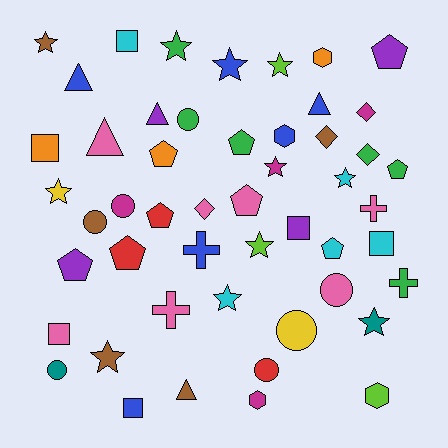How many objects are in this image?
There are 50 objects.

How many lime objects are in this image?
There are 3 lime objects.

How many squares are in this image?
There are 6 squares.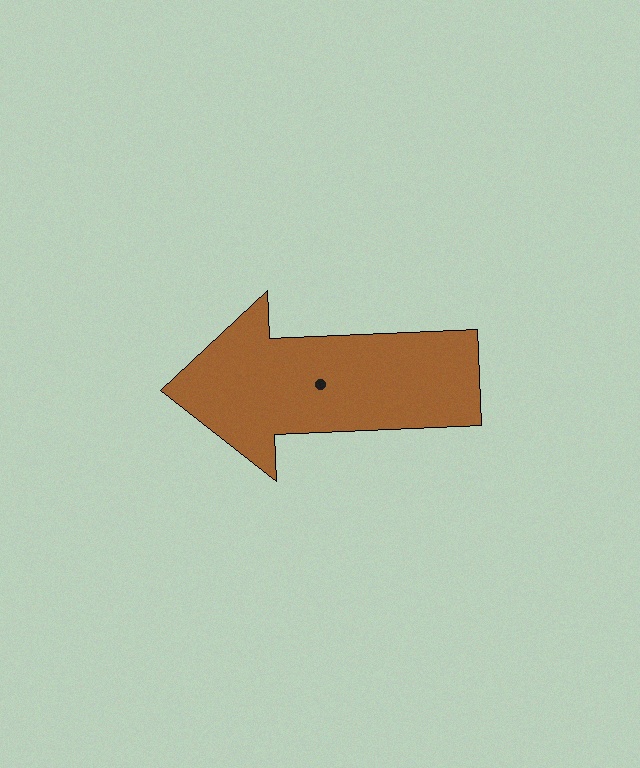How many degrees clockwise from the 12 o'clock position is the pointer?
Approximately 268 degrees.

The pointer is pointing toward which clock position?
Roughly 9 o'clock.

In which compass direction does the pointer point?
West.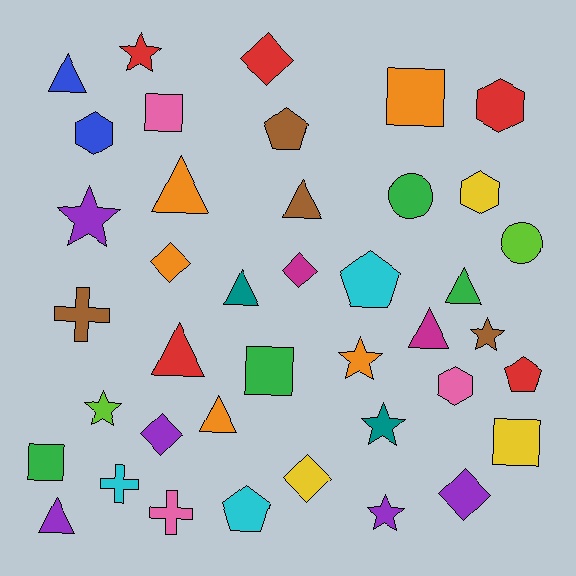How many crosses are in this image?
There are 3 crosses.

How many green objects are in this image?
There are 4 green objects.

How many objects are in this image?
There are 40 objects.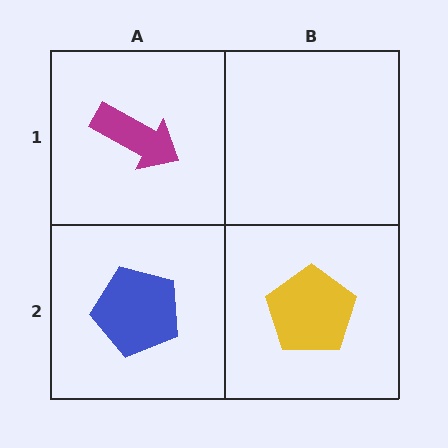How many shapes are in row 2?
2 shapes.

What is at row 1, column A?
A magenta arrow.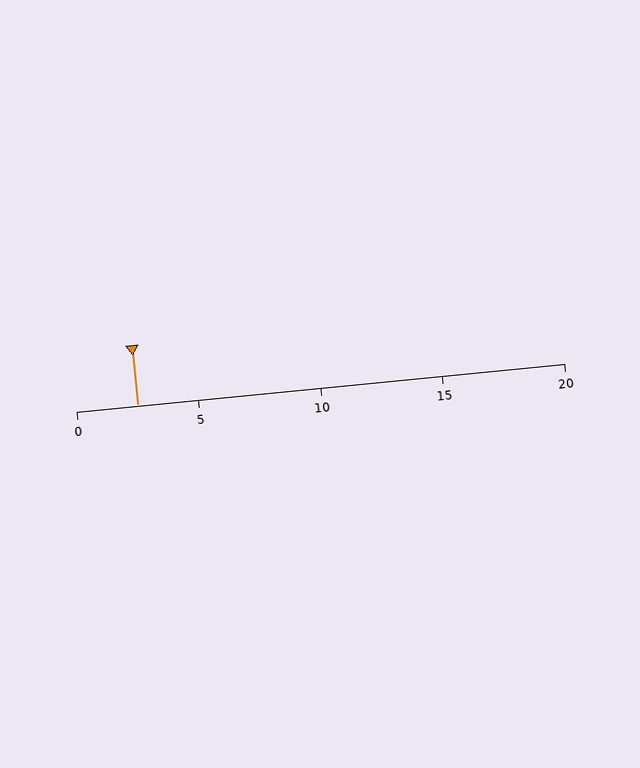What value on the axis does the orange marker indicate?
The marker indicates approximately 2.5.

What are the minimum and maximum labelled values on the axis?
The axis runs from 0 to 20.